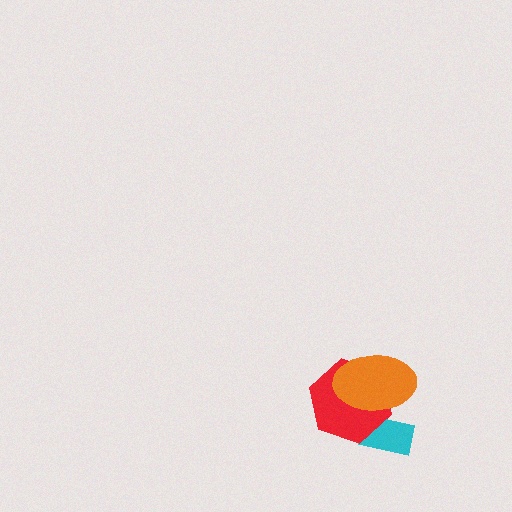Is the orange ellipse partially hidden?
No, no other shape covers it.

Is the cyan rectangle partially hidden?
Yes, it is partially covered by another shape.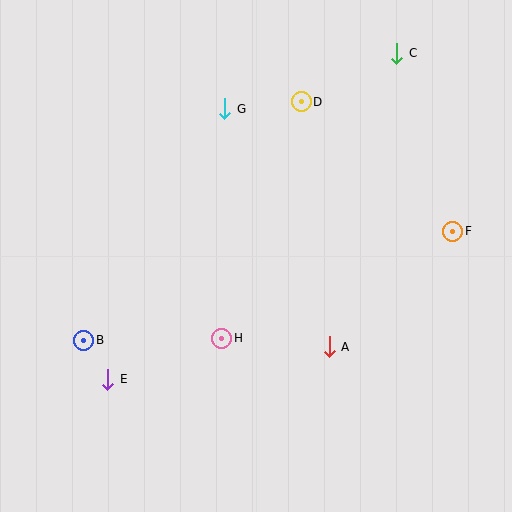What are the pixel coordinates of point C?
Point C is at (397, 53).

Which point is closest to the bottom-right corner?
Point A is closest to the bottom-right corner.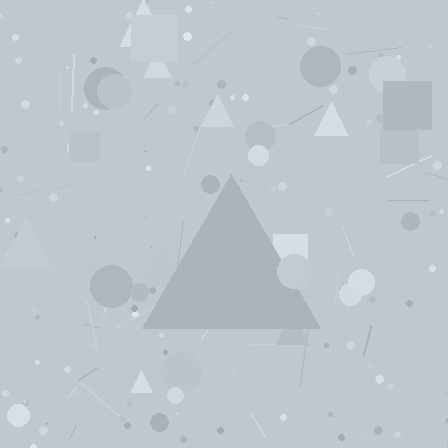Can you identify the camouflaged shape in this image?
The camouflaged shape is a triangle.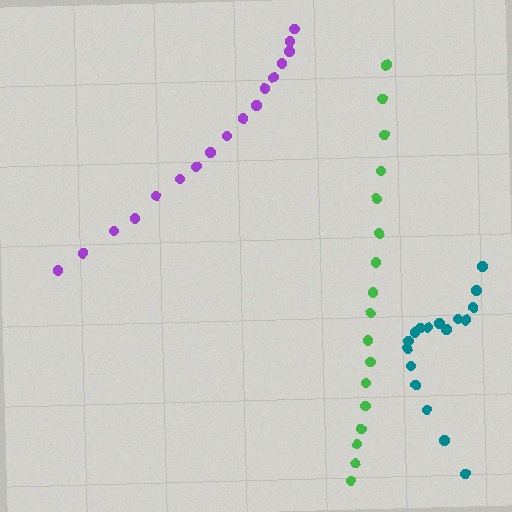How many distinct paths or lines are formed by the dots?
There are 3 distinct paths.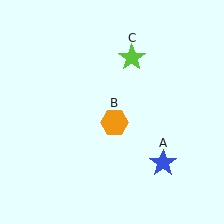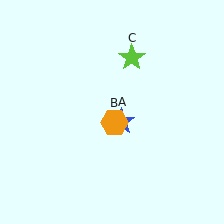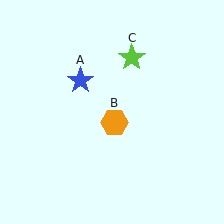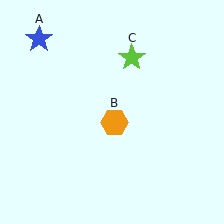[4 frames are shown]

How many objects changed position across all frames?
1 object changed position: blue star (object A).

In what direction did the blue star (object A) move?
The blue star (object A) moved up and to the left.